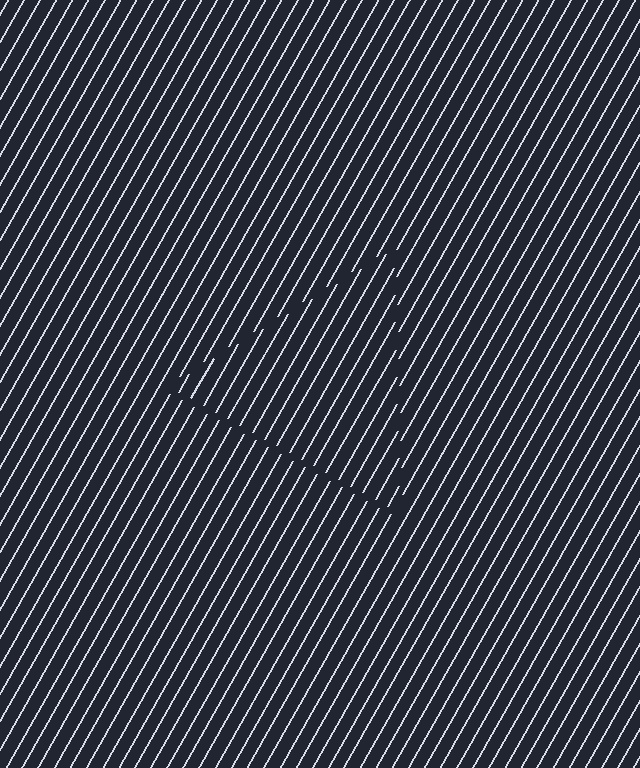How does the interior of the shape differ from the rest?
The interior of the shape contains the same grating, shifted by half a period — the contour is defined by the phase discontinuity where line-ends from the inner and outer gratings abut.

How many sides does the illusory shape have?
3 sides — the line-ends trace a triangle.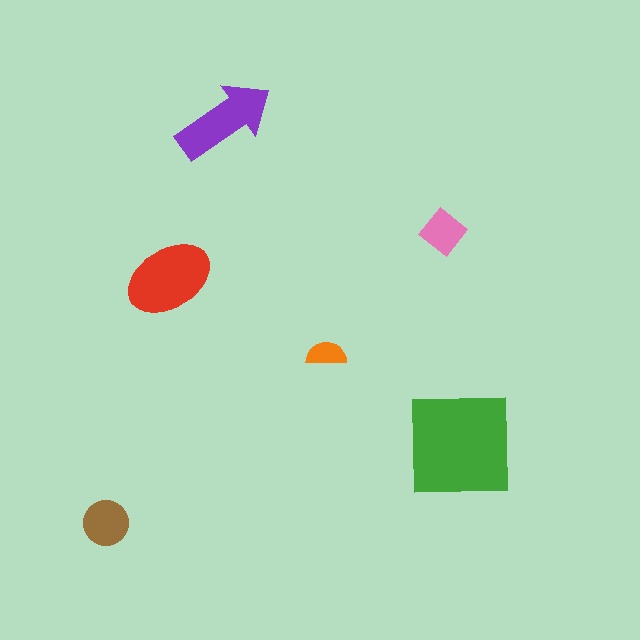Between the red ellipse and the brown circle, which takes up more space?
The red ellipse.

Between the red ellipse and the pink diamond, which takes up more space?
The red ellipse.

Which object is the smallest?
The orange semicircle.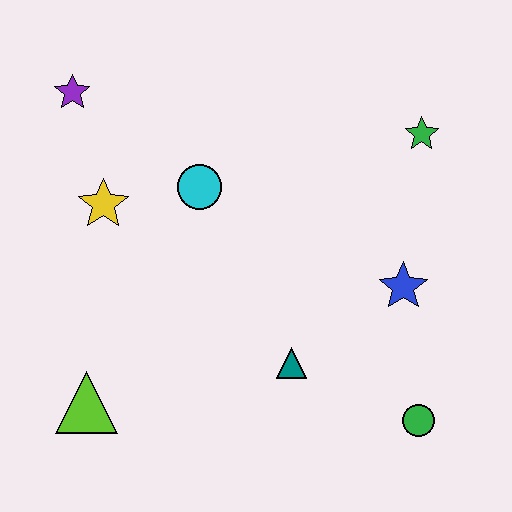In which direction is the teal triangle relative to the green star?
The teal triangle is below the green star.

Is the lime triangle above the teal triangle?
No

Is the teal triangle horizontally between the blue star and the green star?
No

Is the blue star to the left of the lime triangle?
No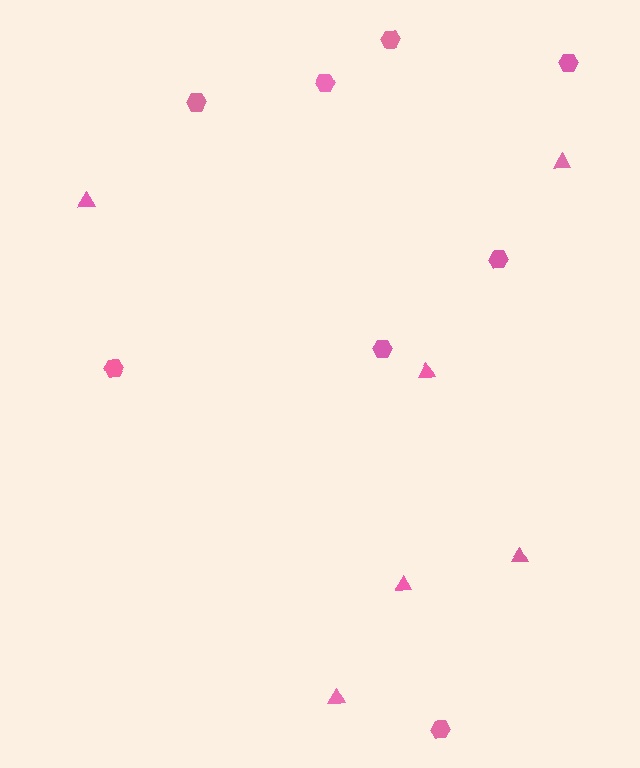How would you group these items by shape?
There are 2 groups: one group of triangles (6) and one group of hexagons (8).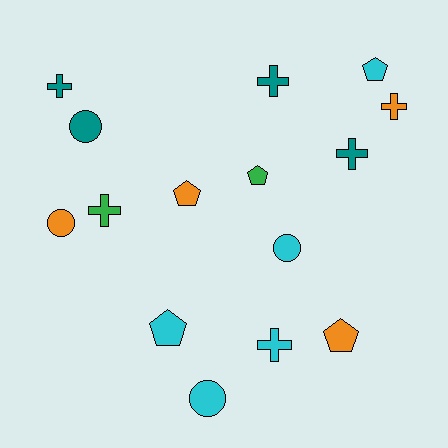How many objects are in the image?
There are 15 objects.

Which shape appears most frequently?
Cross, with 6 objects.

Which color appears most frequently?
Cyan, with 5 objects.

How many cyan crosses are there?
There is 1 cyan cross.